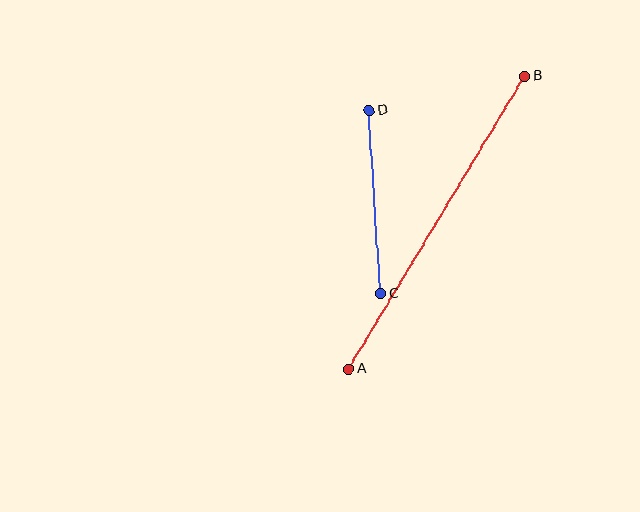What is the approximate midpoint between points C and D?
The midpoint is at approximately (375, 202) pixels.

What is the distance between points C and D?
The distance is approximately 184 pixels.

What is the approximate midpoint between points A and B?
The midpoint is at approximately (437, 223) pixels.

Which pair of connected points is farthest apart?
Points A and B are farthest apart.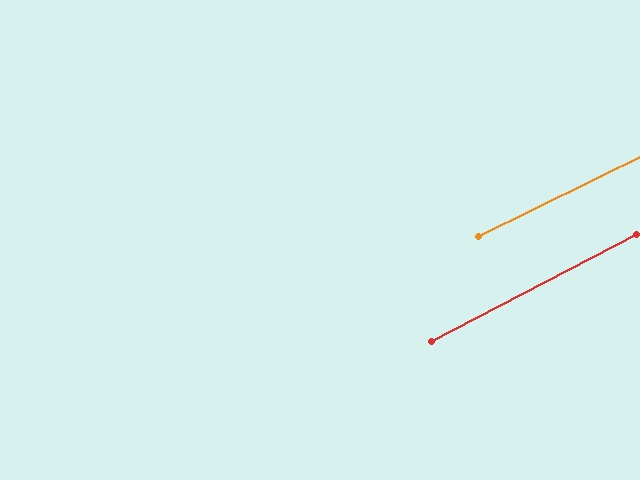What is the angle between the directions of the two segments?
Approximately 1 degree.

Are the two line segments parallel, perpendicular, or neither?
Parallel — their directions differ by only 1.4°.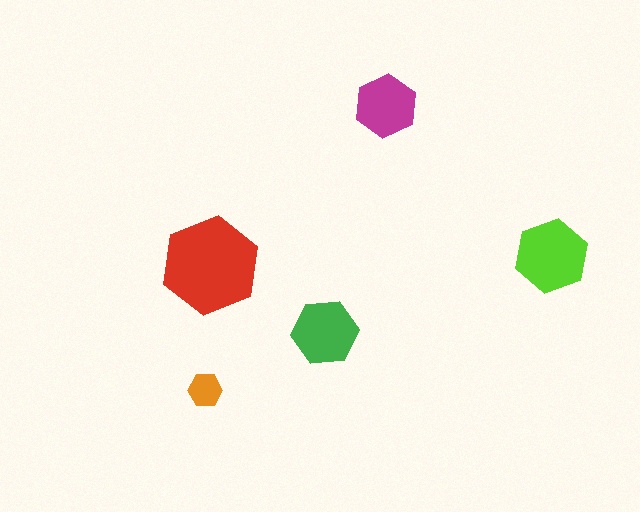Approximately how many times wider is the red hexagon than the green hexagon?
About 1.5 times wider.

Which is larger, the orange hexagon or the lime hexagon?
The lime one.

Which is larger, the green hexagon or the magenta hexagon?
The green one.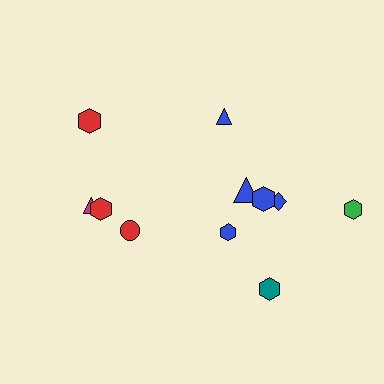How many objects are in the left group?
There are 4 objects.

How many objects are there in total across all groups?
There are 12 objects.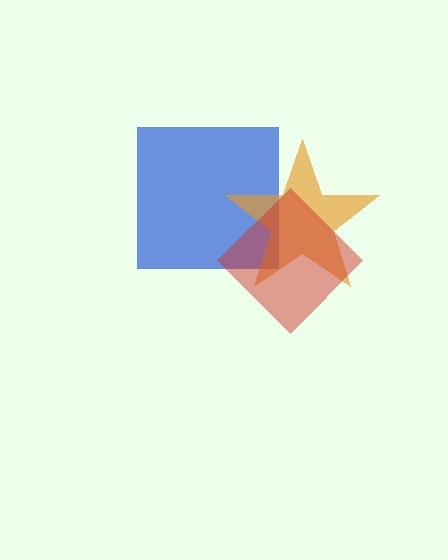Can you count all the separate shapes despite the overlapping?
Yes, there are 3 separate shapes.